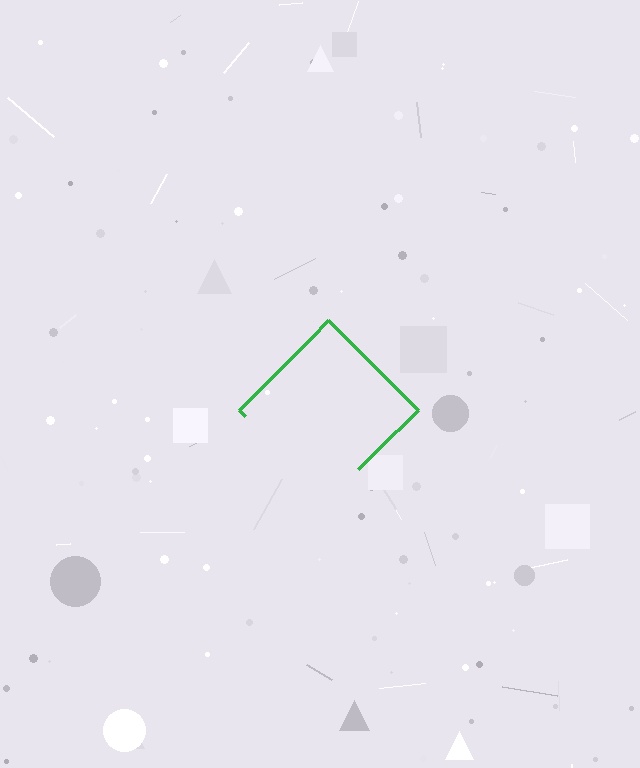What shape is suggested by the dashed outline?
The dashed outline suggests a diamond.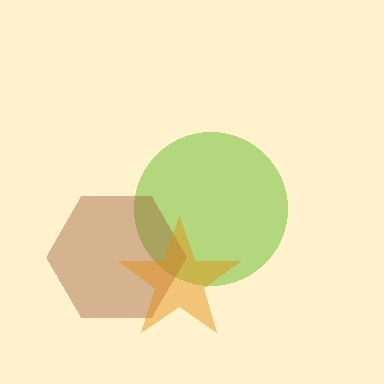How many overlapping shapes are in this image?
There are 3 overlapping shapes in the image.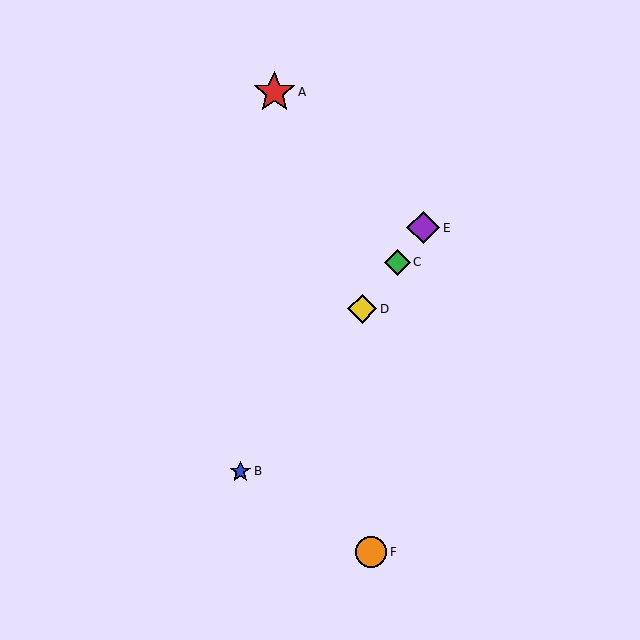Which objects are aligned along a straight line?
Objects B, C, D, E are aligned along a straight line.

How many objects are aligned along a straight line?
4 objects (B, C, D, E) are aligned along a straight line.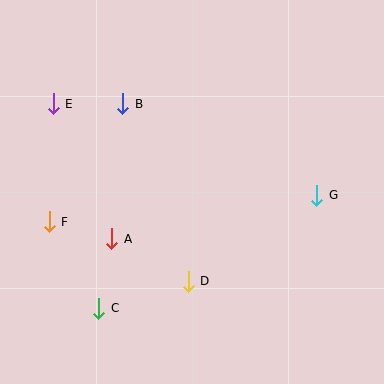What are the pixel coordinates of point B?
Point B is at (123, 104).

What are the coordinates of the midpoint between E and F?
The midpoint between E and F is at (51, 163).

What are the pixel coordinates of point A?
Point A is at (112, 239).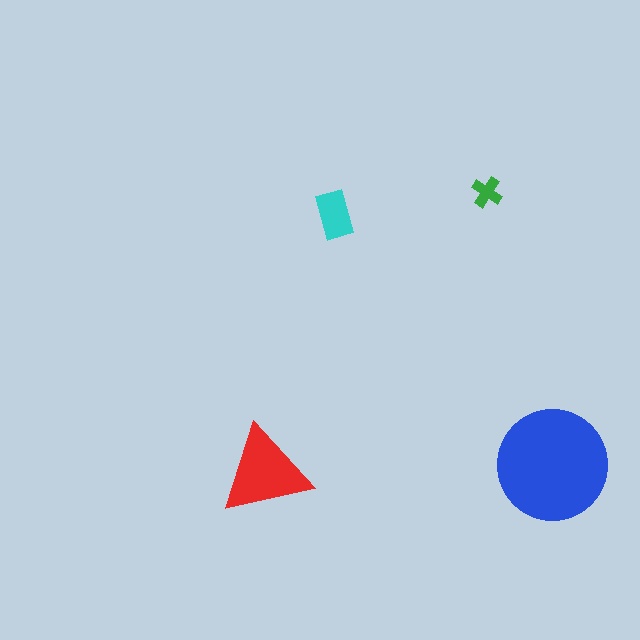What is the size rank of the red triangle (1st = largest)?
2nd.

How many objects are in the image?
There are 4 objects in the image.